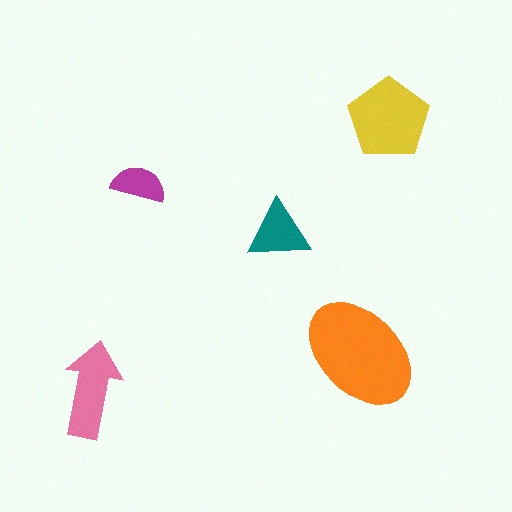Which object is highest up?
The yellow pentagon is topmost.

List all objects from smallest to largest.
The magenta semicircle, the teal triangle, the pink arrow, the yellow pentagon, the orange ellipse.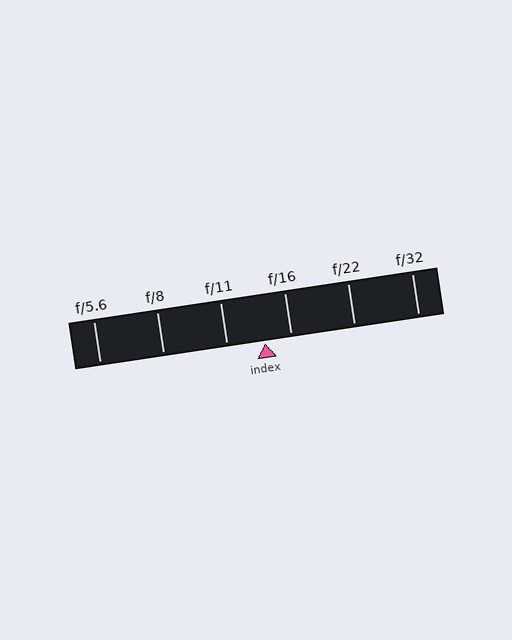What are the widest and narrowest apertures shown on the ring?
The widest aperture shown is f/5.6 and the narrowest is f/32.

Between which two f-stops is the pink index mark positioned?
The index mark is between f/11 and f/16.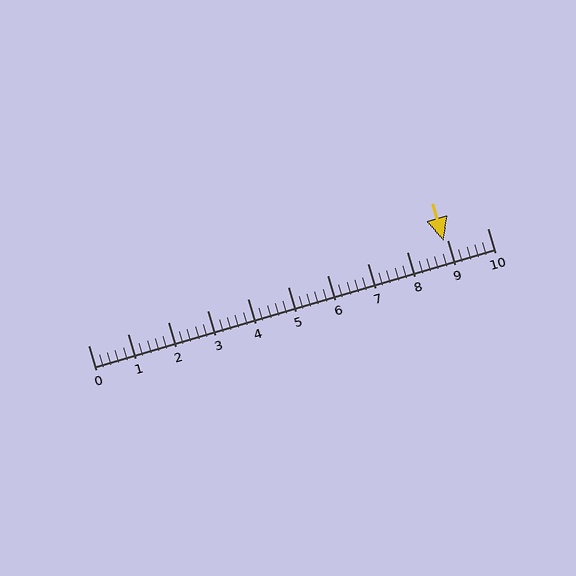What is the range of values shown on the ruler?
The ruler shows values from 0 to 10.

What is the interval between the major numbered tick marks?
The major tick marks are spaced 1 units apart.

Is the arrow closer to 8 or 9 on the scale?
The arrow is closer to 9.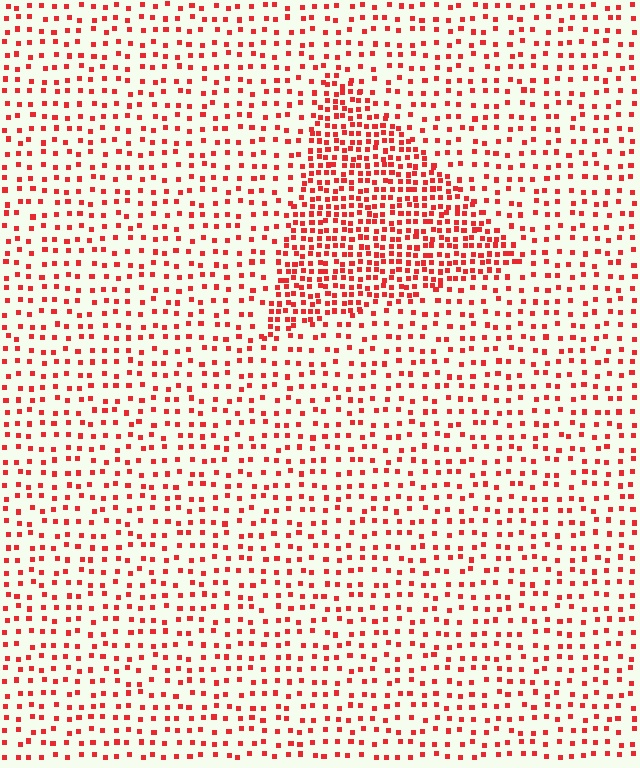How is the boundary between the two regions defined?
The boundary is defined by a change in element density (approximately 2.3x ratio). All elements are the same color, size, and shape.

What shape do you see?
I see a triangle.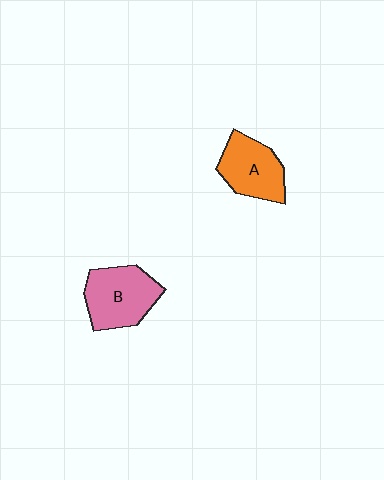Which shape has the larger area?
Shape B (pink).